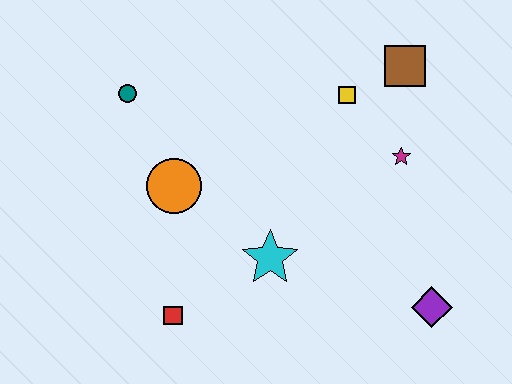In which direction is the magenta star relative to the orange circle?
The magenta star is to the right of the orange circle.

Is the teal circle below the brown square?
Yes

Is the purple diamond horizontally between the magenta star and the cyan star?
No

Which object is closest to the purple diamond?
The magenta star is closest to the purple diamond.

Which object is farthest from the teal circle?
The purple diamond is farthest from the teal circle.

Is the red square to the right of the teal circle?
Yes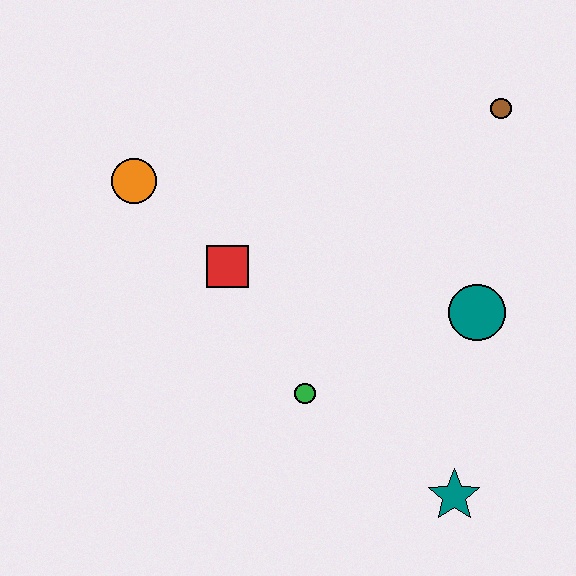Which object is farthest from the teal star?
The orange circle is farthest from the teal star.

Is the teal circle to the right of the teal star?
Yes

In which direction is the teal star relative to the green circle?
The teal star is to the right of the green circle.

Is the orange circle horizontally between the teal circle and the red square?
No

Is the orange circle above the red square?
Yes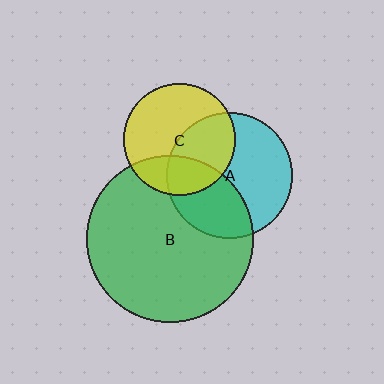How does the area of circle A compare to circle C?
Approximately 1.3 times.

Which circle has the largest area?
Circle B (green).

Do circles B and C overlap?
Yes.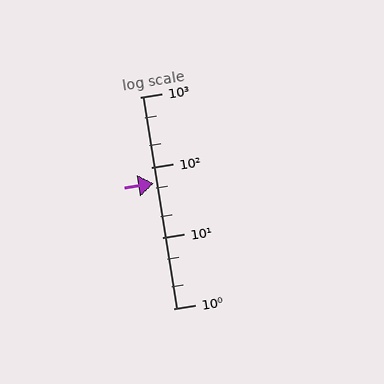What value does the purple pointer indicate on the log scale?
The pointer indicates approximately 59.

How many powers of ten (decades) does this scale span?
The scale spans 3 decades, from 1 to 1000.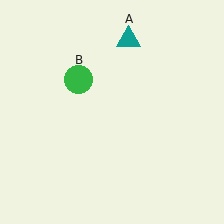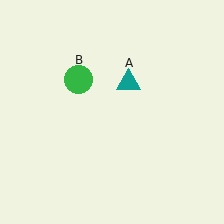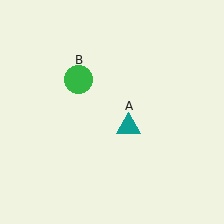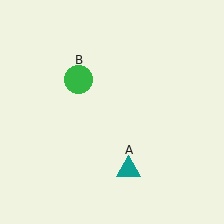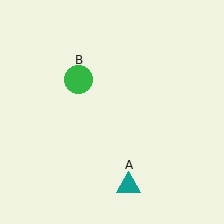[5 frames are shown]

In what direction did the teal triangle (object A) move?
The teal triangle (object A) moved down.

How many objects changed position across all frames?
1 object changed position: teal triangle (object A).